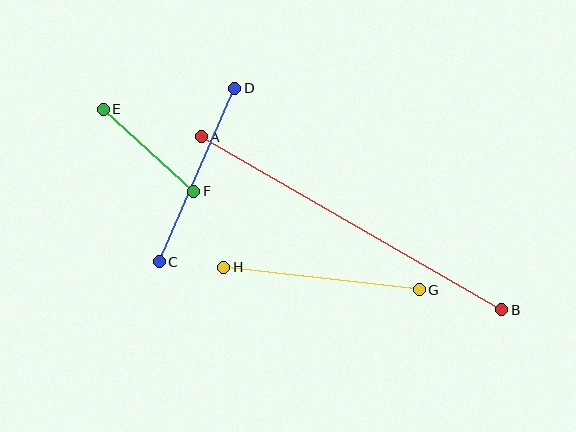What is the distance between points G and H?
The distance is approximately 197 pixels.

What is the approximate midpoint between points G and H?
The midpoint is at approximately (322, 278) pixels.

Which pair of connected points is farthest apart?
Points A and B are farthest apart.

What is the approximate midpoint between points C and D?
The midpoint is at approximately (197, 175) pixels.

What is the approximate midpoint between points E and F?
The midpoint is at approximately (148, 150) pixels.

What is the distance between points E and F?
The distance is approximately 122 pixels.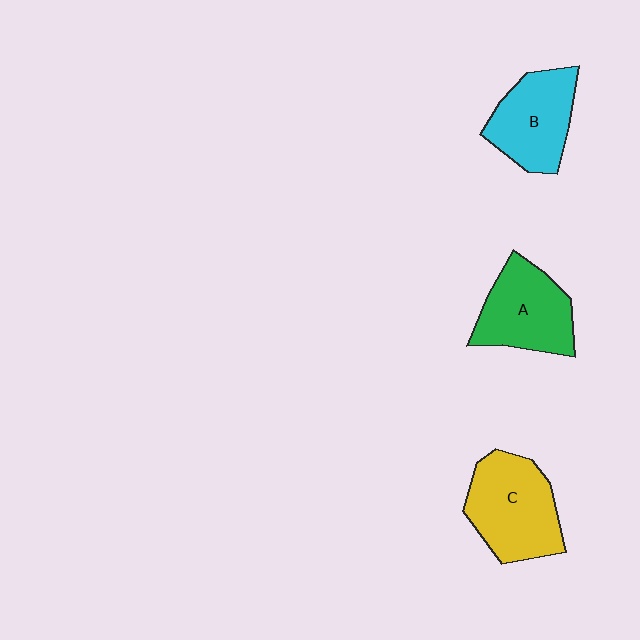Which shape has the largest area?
Shape C (yellow).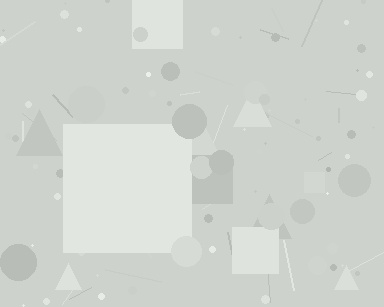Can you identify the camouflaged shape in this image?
The camouflaged shape is a square.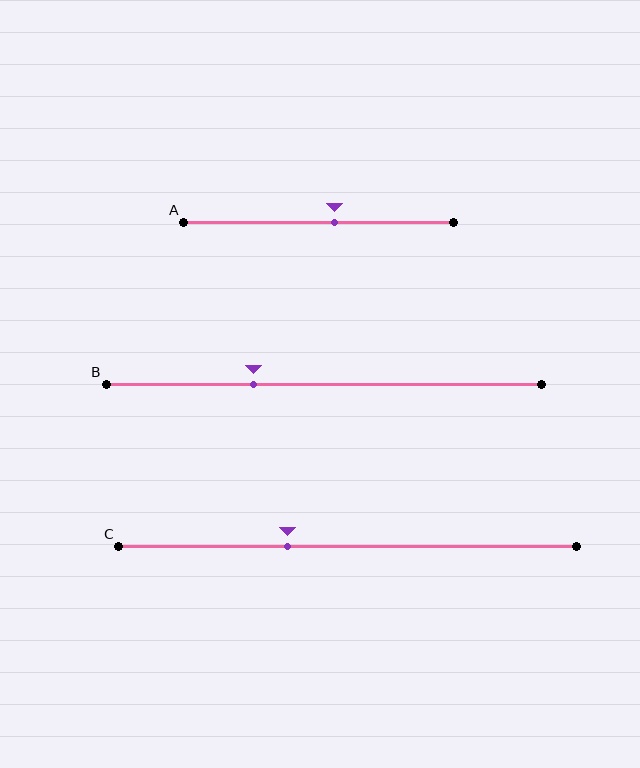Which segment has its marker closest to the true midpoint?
Segment A has its marker closest to the true midpoint.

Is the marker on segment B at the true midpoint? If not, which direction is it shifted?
No, the marker on segment B is shifted to the left by about 16% of the segment length.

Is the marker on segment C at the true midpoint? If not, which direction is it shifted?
No, the marker on segment C is shifted to the left by about 13% of the segment length.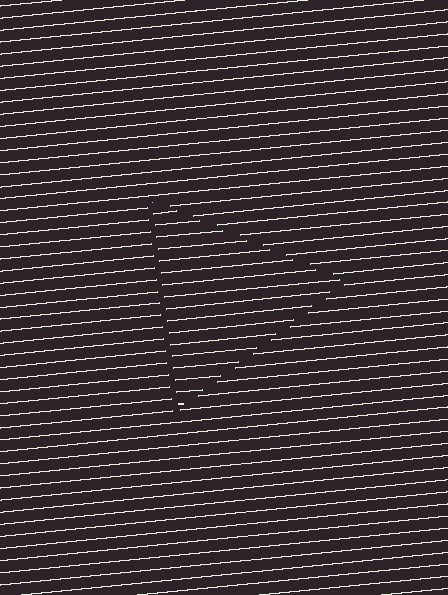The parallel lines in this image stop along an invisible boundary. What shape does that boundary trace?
An illusory triangle. The interior of the shape contains the same grating, shifted by half a period — the contour is defined by the phase discontinuity where line-ends from the inner and outer gratings abut.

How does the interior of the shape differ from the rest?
The interior of the shape contains the same grating, shifted by half a period — the contour is defined by the phase discontinuity where line-ends from the inner and outer gratings abut.